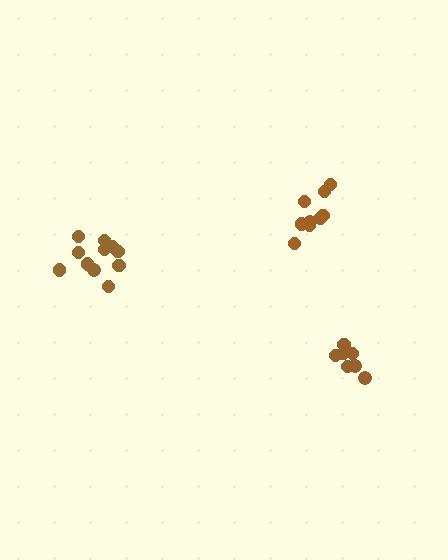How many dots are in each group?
Group 1: 7 dots, Group 2: 9 dots, Group 3: 11 dots (27 total).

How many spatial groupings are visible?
There are 3 spatial groupings.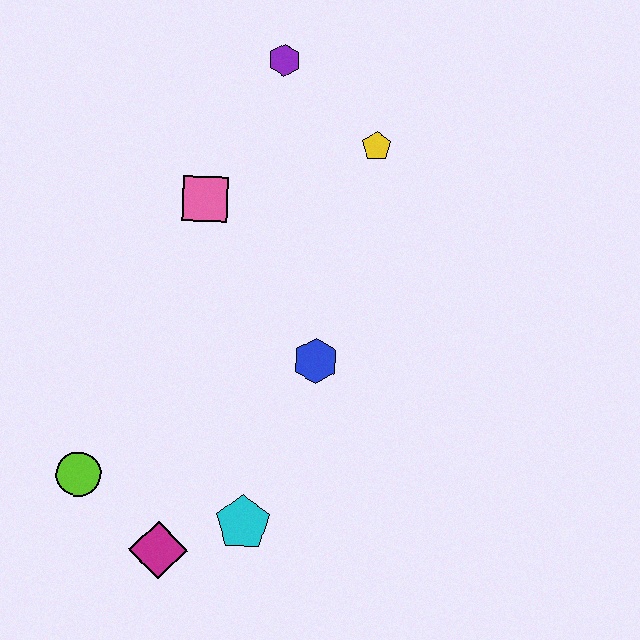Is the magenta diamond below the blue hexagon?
Yes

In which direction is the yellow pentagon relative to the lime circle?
The yellow pentagon is above the lime circle.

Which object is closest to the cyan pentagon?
The magenta diamond is closest to the cyan pentagon.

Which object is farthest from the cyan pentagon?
The purple hexagon is farthest from the cyan pentagon.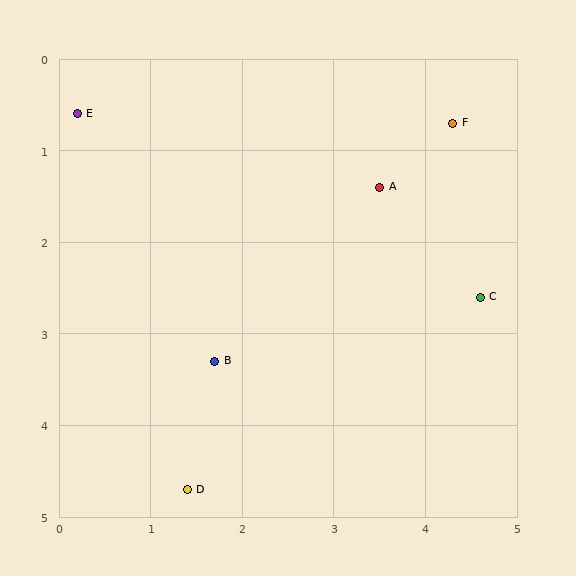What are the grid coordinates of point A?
Point A is at approximately (3.5, 1.4).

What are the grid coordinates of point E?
Point E is at approximately (0.2, 0.6).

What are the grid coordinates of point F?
Point F is at approximately (4.3, 0.7).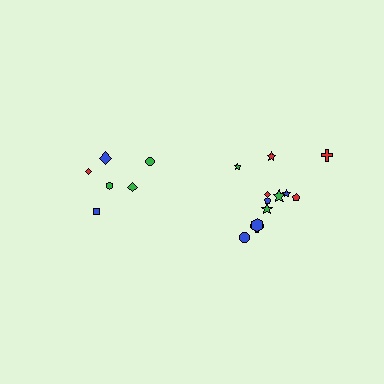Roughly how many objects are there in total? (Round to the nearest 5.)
Roughly 20 objects in total.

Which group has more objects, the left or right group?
The right group.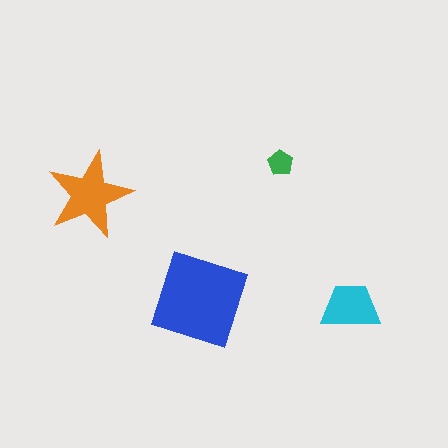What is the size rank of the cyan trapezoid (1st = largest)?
3rd.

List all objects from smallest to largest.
The green pentagon, the cyan trapezoid, the orange star, the blue diamond.